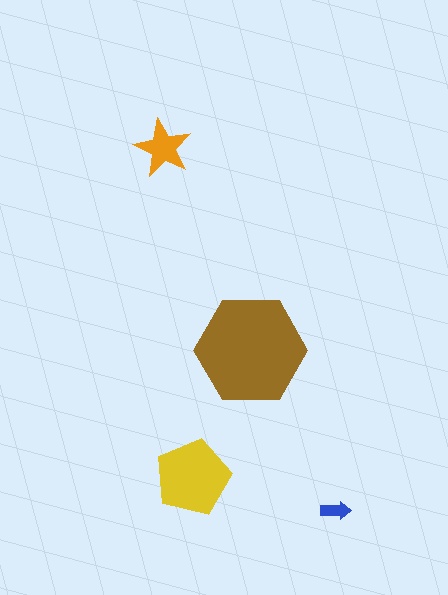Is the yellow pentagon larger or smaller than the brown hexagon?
Smaller.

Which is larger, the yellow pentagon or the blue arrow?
The yellow pentagon.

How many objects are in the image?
There are 4 objects in the image.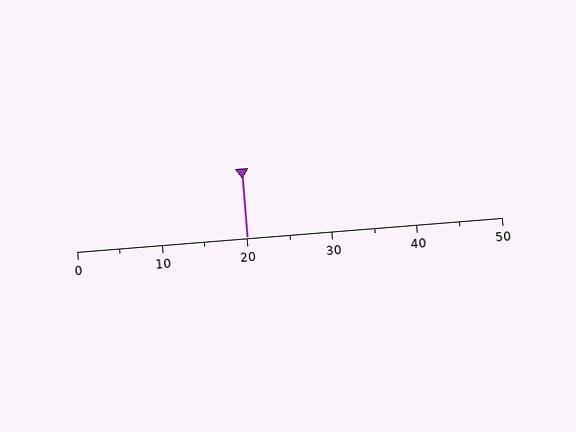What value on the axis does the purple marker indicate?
The marker indicates approximately 20.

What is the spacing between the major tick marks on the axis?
The major ticks are spaced 10 apart.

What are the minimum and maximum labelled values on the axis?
The axis runs from 0 to 50.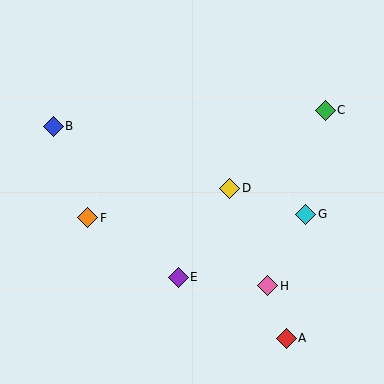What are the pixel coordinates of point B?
Point B is at (53, 126).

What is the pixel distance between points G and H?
The distance between G and H is 81 pixels.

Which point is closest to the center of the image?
Point D at (230, 188) is closest to the center.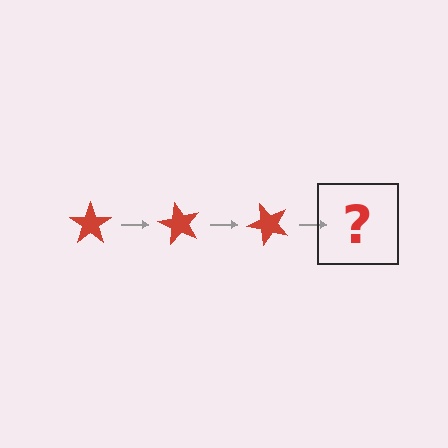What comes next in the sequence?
The next element should be a red star rotated 180 degrees.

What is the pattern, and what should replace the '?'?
The pattern is that the star rotates 60 degrees each step. The '?' should be a red star rotated 180 degrees.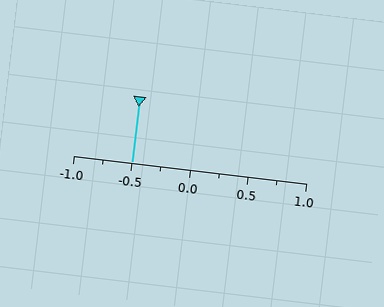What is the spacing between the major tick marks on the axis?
The major ticks are spaced 0.5 apart.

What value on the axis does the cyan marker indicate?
The marker indicates approximately -0.5.